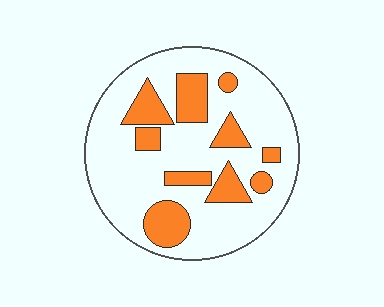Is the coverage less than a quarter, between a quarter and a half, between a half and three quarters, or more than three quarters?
Less than a quarter.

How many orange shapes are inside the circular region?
10.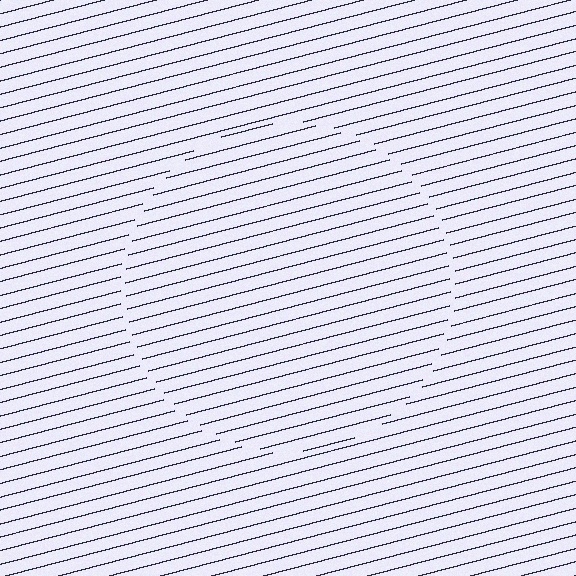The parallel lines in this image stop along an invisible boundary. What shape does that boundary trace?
An illusory circle. The interior of the shape contains the same grating, shifted by half a period — the contour is defined by the phase discontinuity where line-ends from the inner and outer gratings abut.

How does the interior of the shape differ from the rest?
The interior of the shape contains the same grating, shifted by half a period — the contour is defined by the phase discontinuity where line-ends from the inner and outer gratings abut.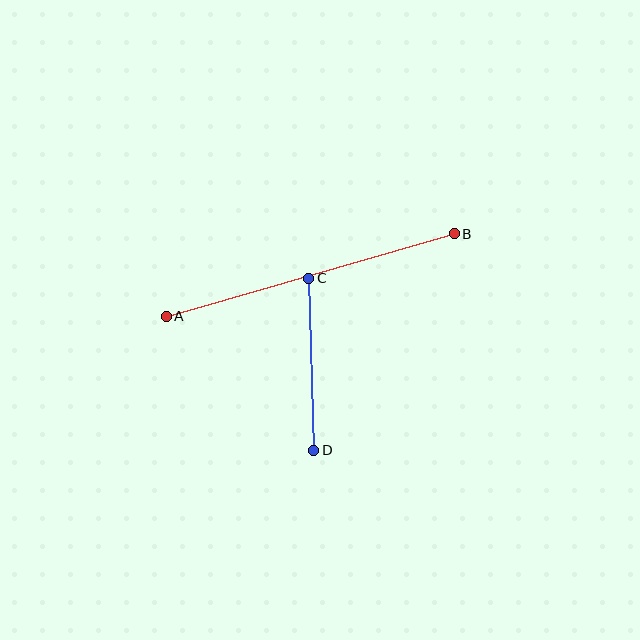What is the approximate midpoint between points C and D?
The midpoint is at approximately (311, 364) pixels.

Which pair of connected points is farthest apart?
Points A and B are farthest apart.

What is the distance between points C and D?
The distance is approximately 172 pixels.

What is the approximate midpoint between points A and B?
The midpoint is at approximately (310, 275) pixels.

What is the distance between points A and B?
The distance is approximately 299 pixels.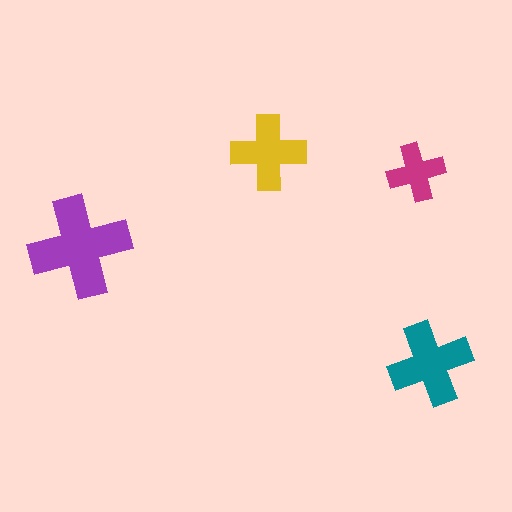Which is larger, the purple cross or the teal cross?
The purple one.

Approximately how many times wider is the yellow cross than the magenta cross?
About 1.5 times wider.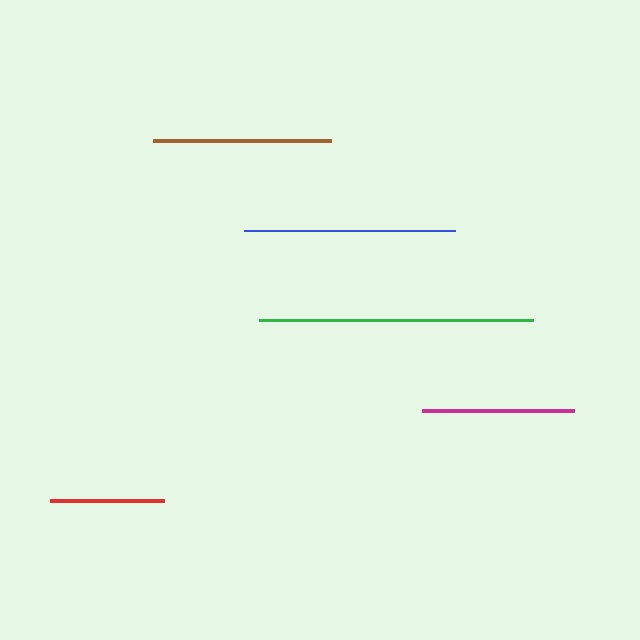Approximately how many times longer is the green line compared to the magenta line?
The green line is approximately 1.8 times the length of the magenta line.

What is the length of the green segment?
The green segment is approximately 274 pixels long.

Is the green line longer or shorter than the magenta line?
The green line is longer than the magenta line.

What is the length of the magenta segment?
The magenta segment is approximately 152 pixels long.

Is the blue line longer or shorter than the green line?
The green line is longer than the blue line.